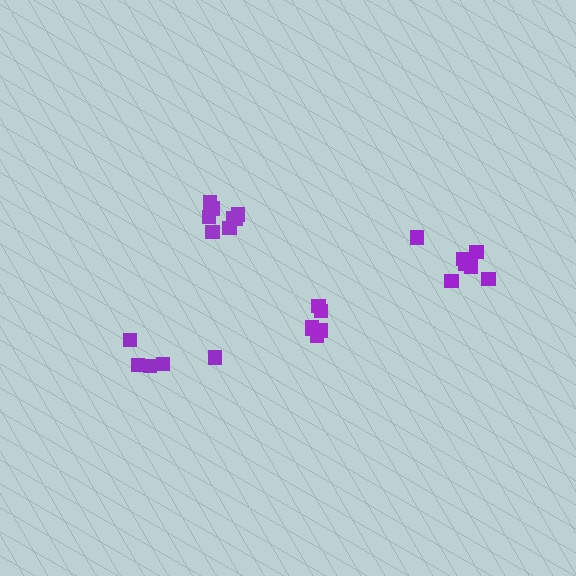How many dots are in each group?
Group 1: 5 dots, Group 2: 8 dots, Group 3: 6 dots, Group 4: 7 dots (26 total).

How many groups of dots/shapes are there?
There are 4 groups.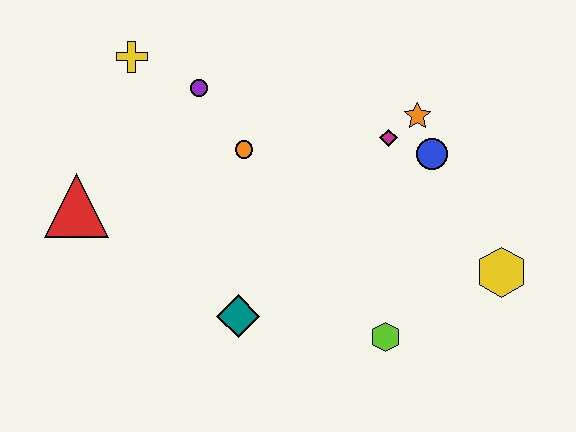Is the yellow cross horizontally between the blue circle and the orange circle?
No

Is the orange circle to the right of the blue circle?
No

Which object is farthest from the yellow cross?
The yellow hexagon is farthest from the yellow cross.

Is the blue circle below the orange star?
Yes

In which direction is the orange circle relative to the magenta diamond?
The orange circle is to the left of the magenta diamond.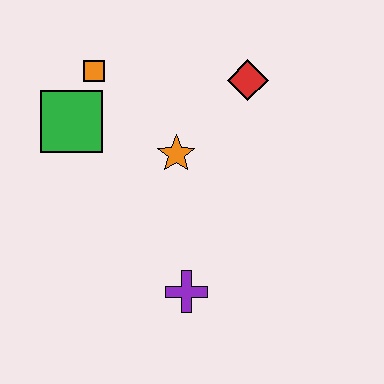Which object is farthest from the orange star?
The purple cross is farthest from the orange star.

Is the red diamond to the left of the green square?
No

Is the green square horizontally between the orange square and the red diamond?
No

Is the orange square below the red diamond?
No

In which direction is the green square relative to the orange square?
The green square is below the orange square.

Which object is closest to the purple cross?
The orange star is closest to the purple cross.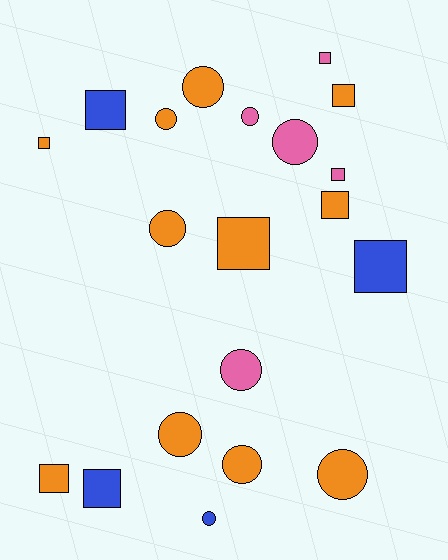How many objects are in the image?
There are 20 objects.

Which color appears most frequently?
Orange, with 11 objects.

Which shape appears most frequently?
Circle, with 10 objects.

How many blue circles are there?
There is 1 blue circle.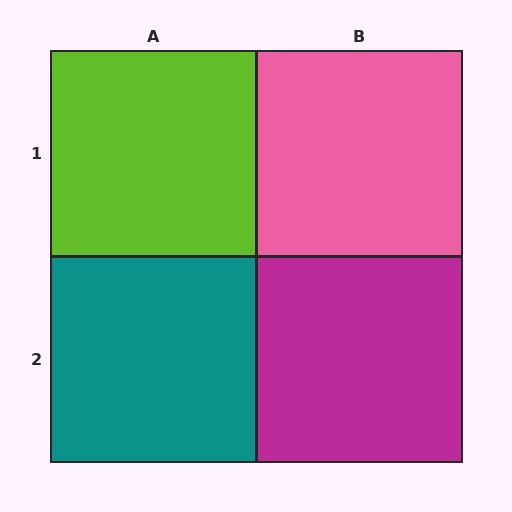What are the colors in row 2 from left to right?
Teal, magenta.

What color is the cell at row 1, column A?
Lime.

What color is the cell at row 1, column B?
Pink.